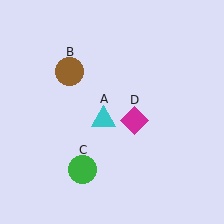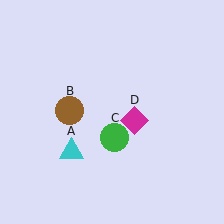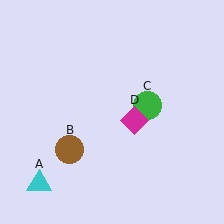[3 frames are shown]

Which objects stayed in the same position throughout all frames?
Magenta diamond (object D) remained stationary.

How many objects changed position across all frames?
3 objects changed position: cyan triangle (object A), brown circle (object B), green circle (object C).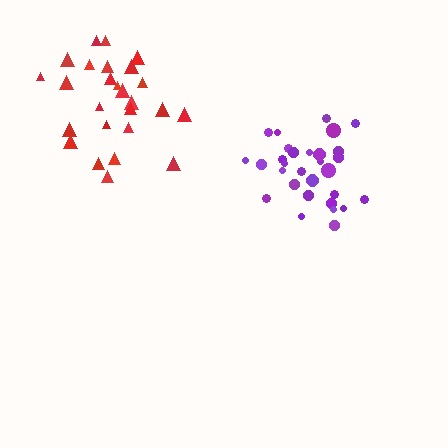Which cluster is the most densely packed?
Purple.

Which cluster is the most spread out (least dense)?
Red.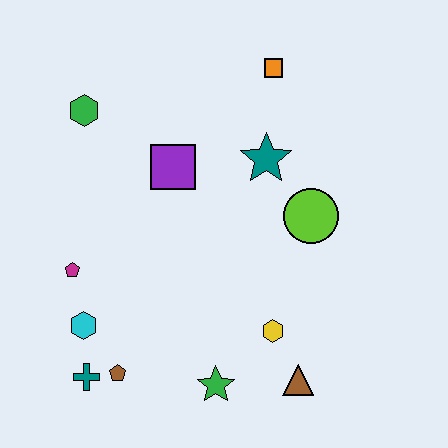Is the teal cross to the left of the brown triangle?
Yes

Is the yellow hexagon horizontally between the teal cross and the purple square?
No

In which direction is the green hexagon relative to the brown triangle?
The green hexagon is above the brown triangle.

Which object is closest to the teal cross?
The brown pentagon is closest to the teal cross.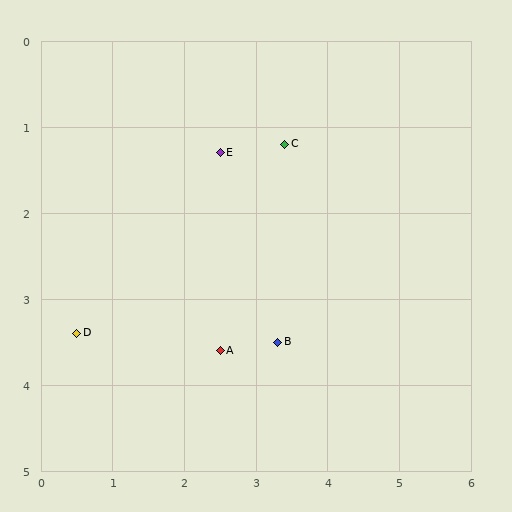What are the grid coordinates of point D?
Point D is at approximately (0.5, 3.4).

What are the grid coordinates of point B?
Point B is at approximately (3.3, 3.5).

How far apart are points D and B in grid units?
Points D and B are about 2.8 grid units apart.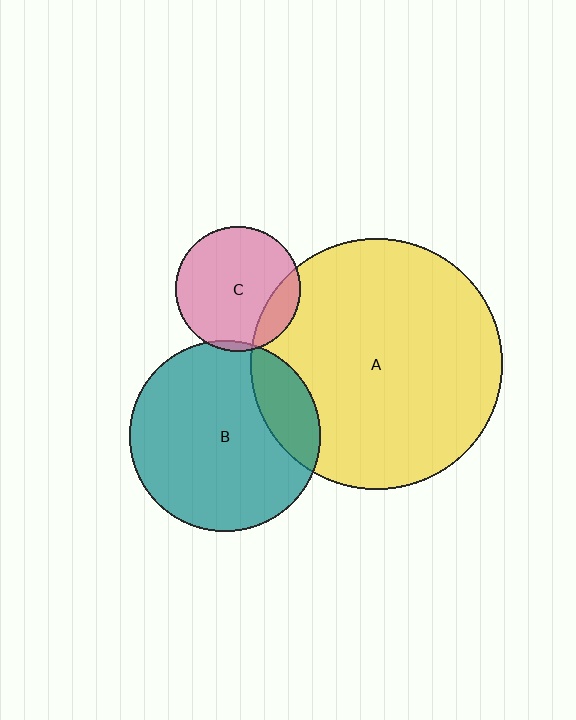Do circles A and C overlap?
Yes.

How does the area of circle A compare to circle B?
Approximately 1.7 times.